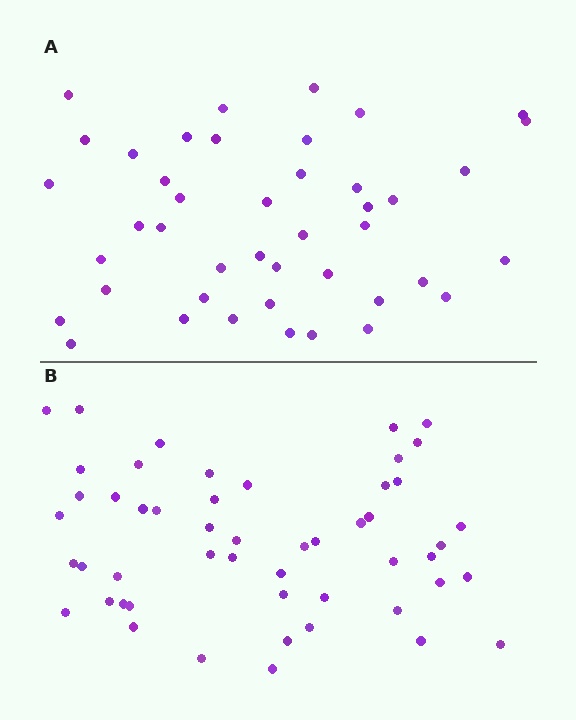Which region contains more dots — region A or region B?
Region B (the bottom region) has more dots.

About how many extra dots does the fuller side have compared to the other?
Region B has roughly 8 or so more dots than region A.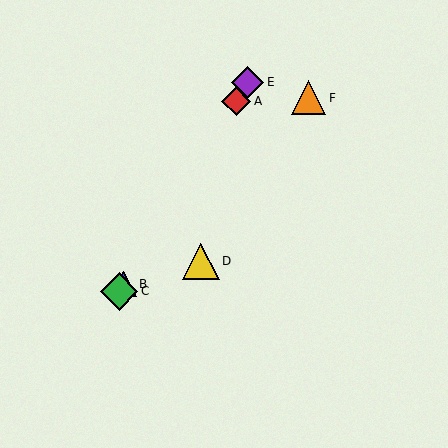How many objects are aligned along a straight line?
4 objects (A, B, C, E) are aligned along a straight line.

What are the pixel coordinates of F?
Object F is at (309, 98).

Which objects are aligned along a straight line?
Objects A, B, C, E are aligned along a straight line.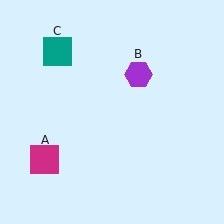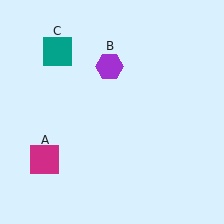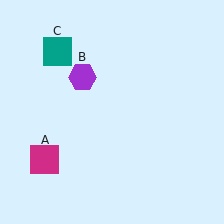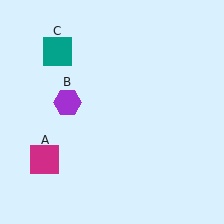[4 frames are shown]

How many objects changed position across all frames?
1 object changed position: purple hexagon (object B).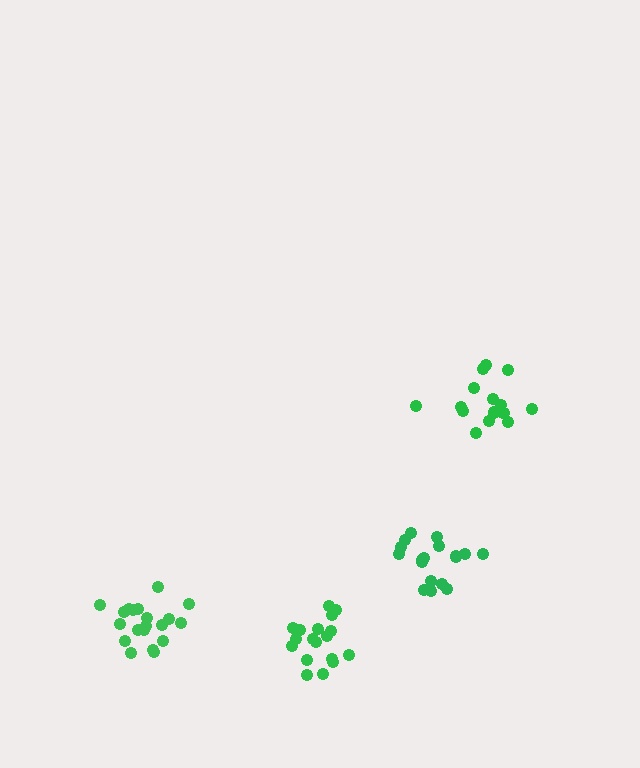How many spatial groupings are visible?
There are 4 spatial groupings.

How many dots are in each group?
Group 1: 18 dots, Group 2: 18 dots, Group 3: 17 dots, Group 4: 20 dots (73 total).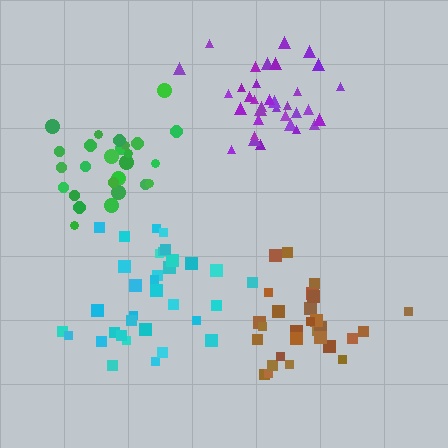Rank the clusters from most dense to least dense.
purple, green, brown, cyan.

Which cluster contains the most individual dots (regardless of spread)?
Cyan (34).